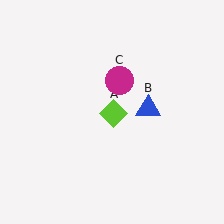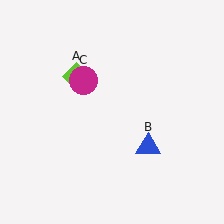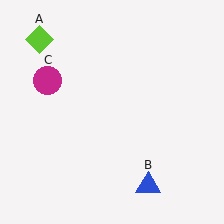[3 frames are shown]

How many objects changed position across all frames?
3 objects changed position: lime diamond (object A), blue triangle (object B), magenta circle (object C).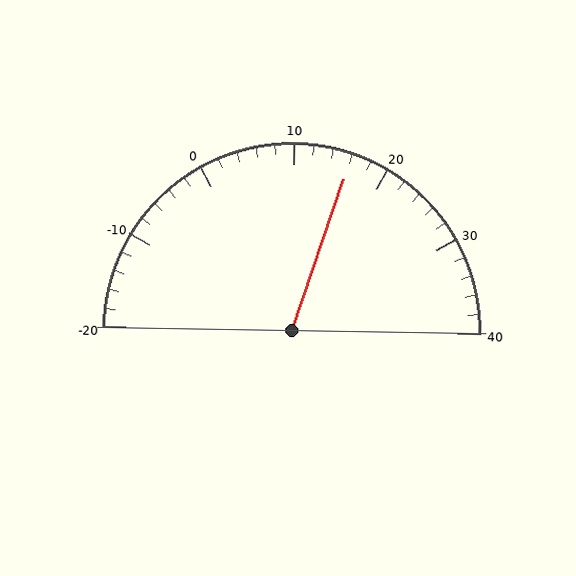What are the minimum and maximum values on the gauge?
The gauge ranges from -20 to 40.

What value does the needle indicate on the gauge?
The needle indicates approximately 16.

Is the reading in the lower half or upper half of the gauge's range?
The reading is in the upper half of the range (-20 to 40).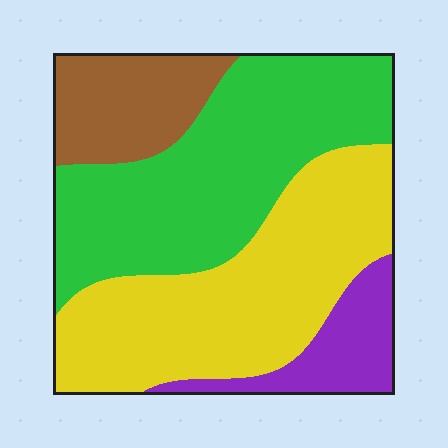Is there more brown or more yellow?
Yellow.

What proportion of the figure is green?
Green covers roughly 40% of the figure.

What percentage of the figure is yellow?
Yellow covers about 35% of the figure.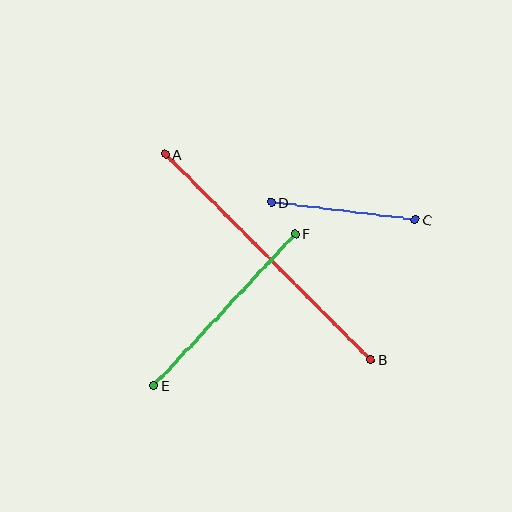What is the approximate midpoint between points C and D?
The midpoint is at approximately (343, 211) pixels.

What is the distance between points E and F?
The distance is approximately 207 pixels.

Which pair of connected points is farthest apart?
Points A and B are farthest apart.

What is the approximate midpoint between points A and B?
The midpoint is at approximately (268, 257) pixels.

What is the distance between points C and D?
The distance is approximately 145 pixels.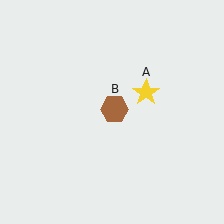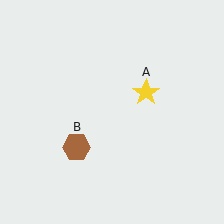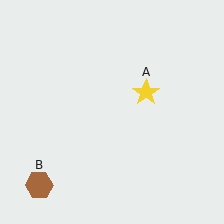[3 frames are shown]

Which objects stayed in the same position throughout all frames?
Yellow star (object A) remained stationary.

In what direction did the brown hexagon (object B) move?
The brown hexagon (object B) moved down and to the left.